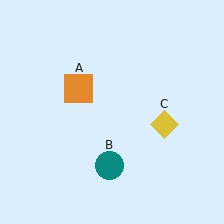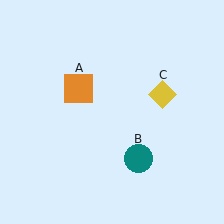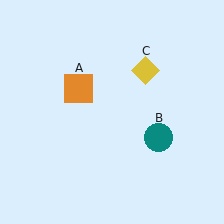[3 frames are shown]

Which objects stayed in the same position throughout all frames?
Orange square (object A) remained stationary.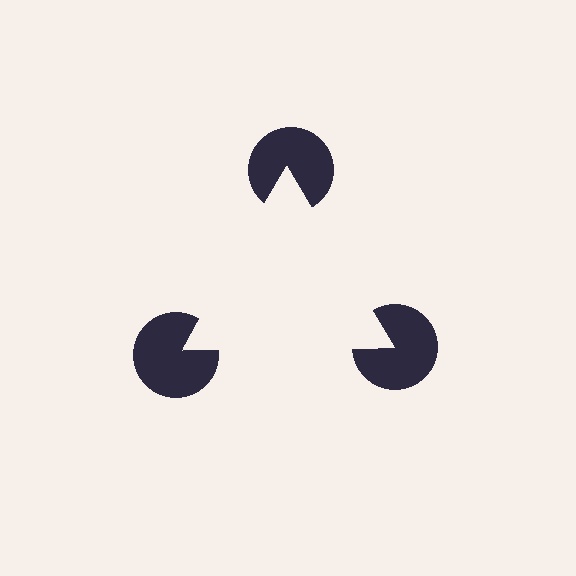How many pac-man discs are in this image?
There are 3 — one at each vertex of the illusory triangle.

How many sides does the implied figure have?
3 sides.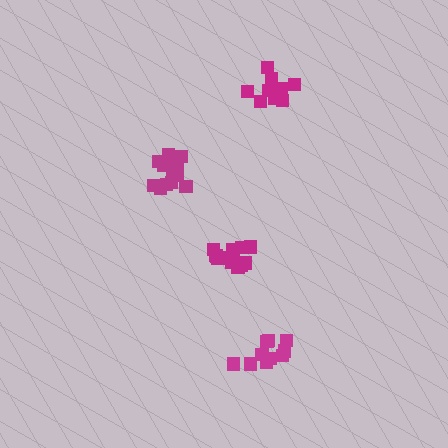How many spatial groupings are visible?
There are 4 spatial groupings.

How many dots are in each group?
Group 1: 10 dots, Group 2: 14 dots, Group 3: 13 dots, Group 4: 12 dots (49 total).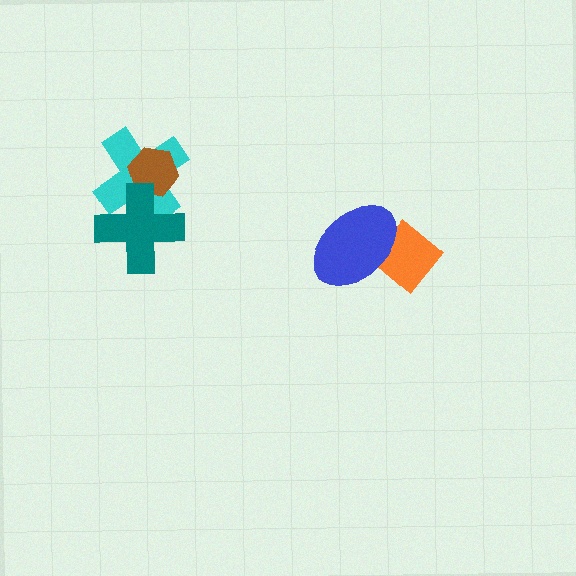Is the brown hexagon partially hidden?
Yes, it is partially covered by another shape.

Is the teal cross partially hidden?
No, no other shape covers it.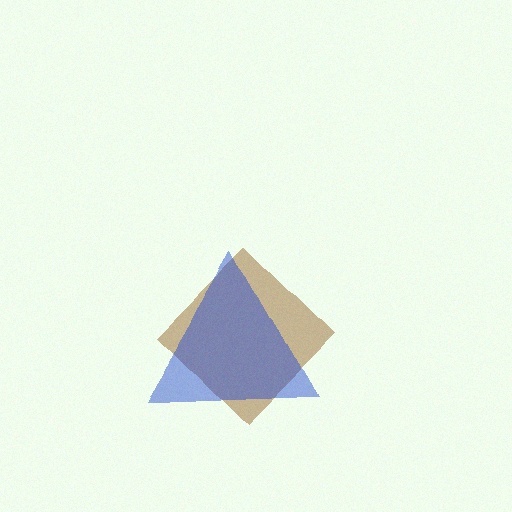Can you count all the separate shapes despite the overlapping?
Yes, there are 2 separate shapes.